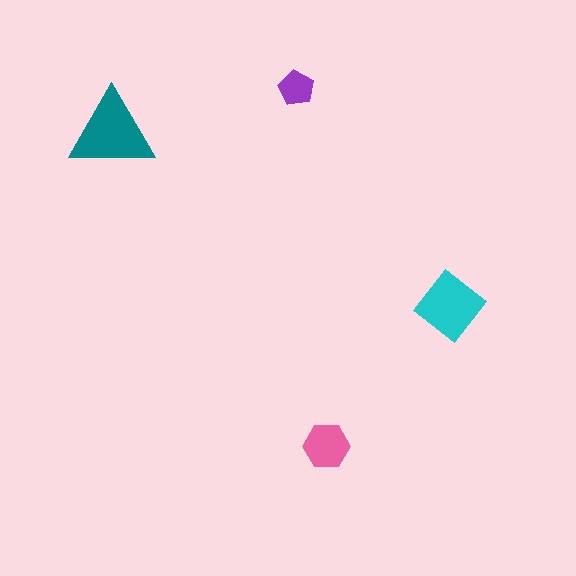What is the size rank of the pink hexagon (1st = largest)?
3rd.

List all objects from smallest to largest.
The purple pentagon, the pink hexagon, the cyan diamond, the teal triangle.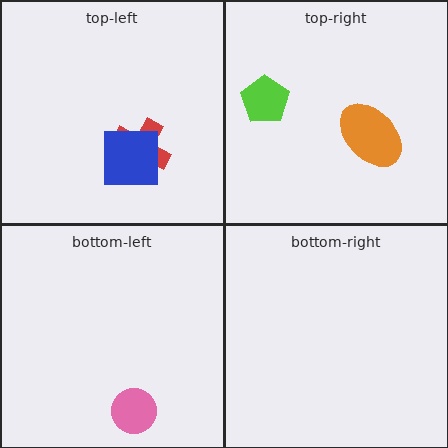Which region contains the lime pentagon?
The top-right region.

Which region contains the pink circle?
The bottom-left region.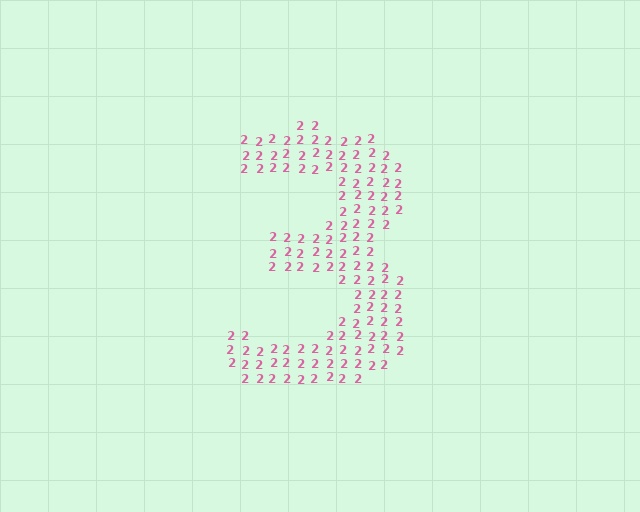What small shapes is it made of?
It is made of small digit 2's.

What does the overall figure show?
The overall figure shows the digit 3.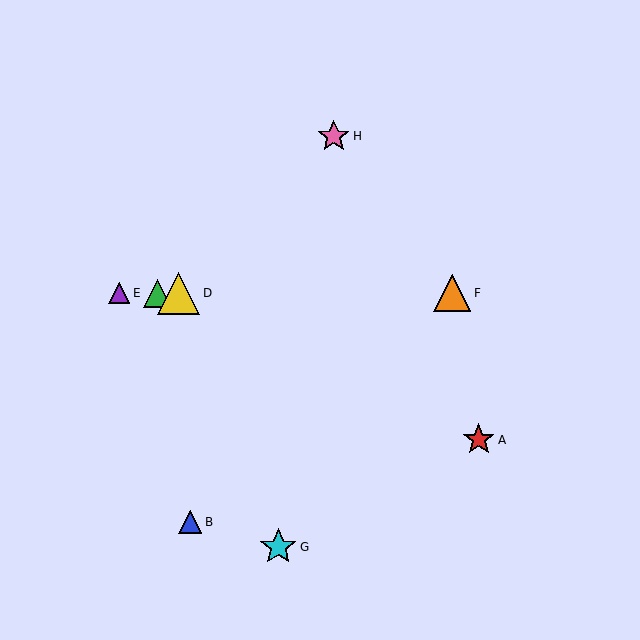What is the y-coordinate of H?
Object H is at y≈136.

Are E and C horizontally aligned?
Yes, both are at y≈293.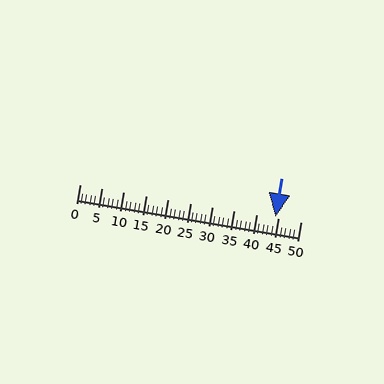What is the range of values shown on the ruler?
The ruler shows values from 0 to 50.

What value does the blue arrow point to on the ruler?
The blue arrow points to approximately 44.